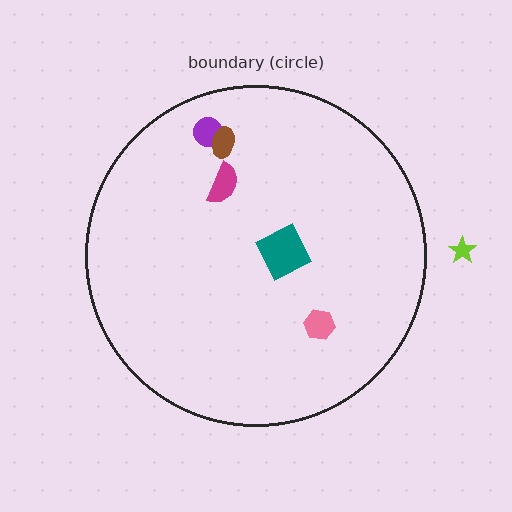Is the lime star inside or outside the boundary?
Outside.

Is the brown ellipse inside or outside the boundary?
Inside.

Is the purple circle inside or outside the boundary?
Inside.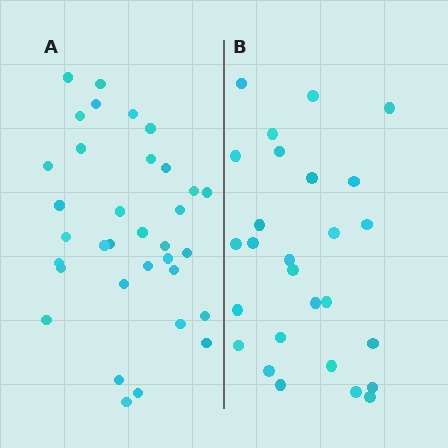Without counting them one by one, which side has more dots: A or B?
Region A (the left region) has more dots.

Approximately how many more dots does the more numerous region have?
Region A has roughly 8 or so more dots than region B.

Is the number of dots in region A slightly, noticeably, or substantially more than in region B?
Region A has noticeably more, but not dramatically so. The ratio is roughly 1.3 to 1.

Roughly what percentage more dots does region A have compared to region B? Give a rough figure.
About 25% more.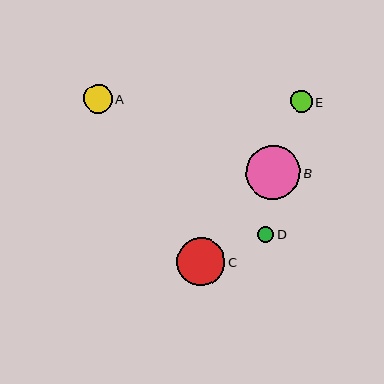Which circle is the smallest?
Circle D is the smallest with a size of approximately 16 pixels.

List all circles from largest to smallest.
From largest to smallest: B, C, A, E, D.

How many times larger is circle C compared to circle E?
Circle C is approximately 2.2 times the size of circle E.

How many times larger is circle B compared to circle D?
Circle B is approximately 3.3 times the size of circle D.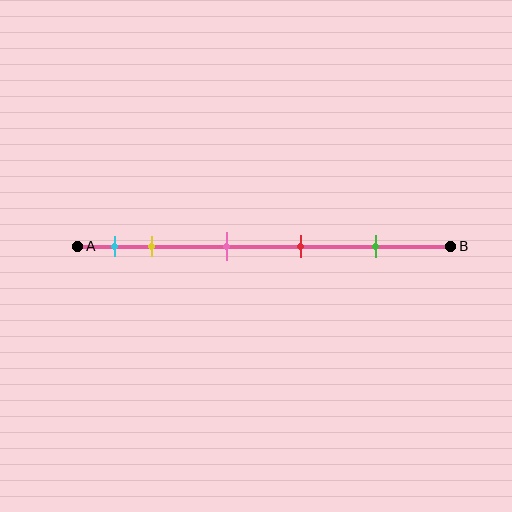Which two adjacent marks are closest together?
The cyan and yellow marks are the closest adjacent pair.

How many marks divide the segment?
There are 5 marks dividing the segment.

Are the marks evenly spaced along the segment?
No, the marks are not evenly spaced.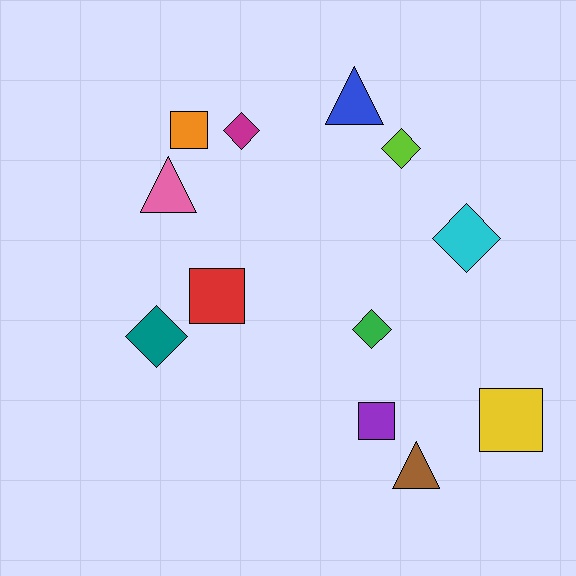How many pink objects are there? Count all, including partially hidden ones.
There is 1 pink object.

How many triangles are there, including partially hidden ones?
There are 3 triangles.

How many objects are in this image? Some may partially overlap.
There are 12 objects.